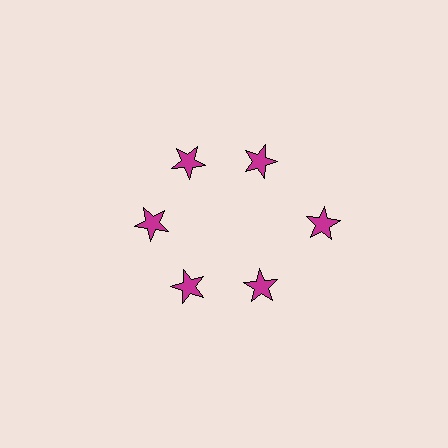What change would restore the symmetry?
The symmetry would be restored by moving it inward, back onto the ring so that all 6 stars sit at equal angles and equal distance from the center.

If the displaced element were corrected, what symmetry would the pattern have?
It would have 6-fold rotational symmetry — the pattern would map onto itself every 60 degrees.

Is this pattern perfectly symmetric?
No. The 6 magenta stars are arranged in a ring, but one element near the 3 o'clock position is pushed outward from the center, breaking the 6-fold rotational symmetry.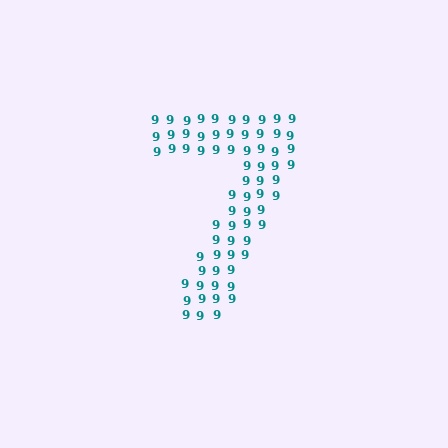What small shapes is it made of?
It is made of small digit 9's.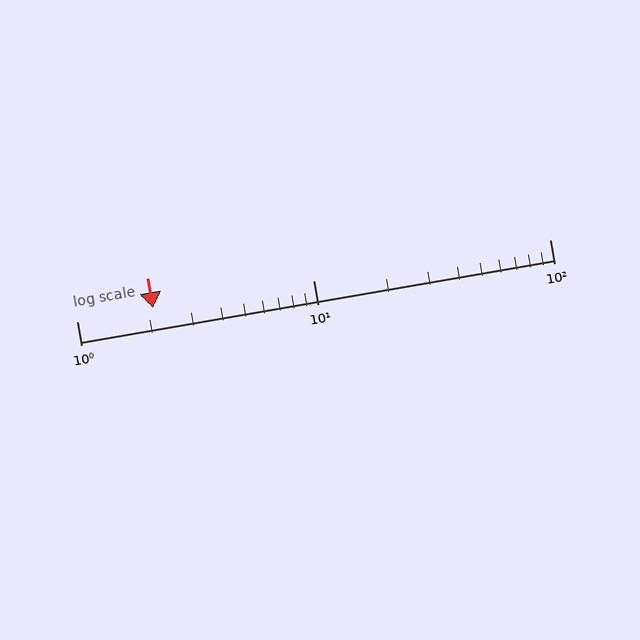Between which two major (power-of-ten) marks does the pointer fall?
The pointer is between 1 and 10.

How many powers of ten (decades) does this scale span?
The scale spans 2 decades, from 1 to 100.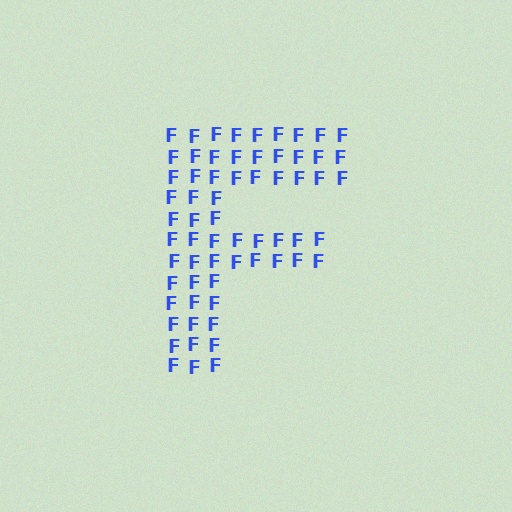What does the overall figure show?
The overall figure shows the letter F.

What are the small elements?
The small elements are letter F's.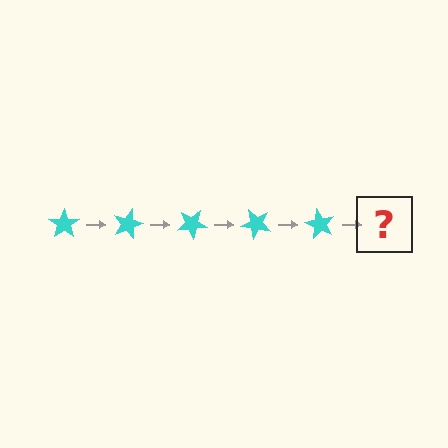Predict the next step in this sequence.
The next step is a cyan star rotated 75 degrees.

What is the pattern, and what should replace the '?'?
The pattern is that the star rotates 15 degrees each step. The '?' should be a cyan star rotated 75 degrees.